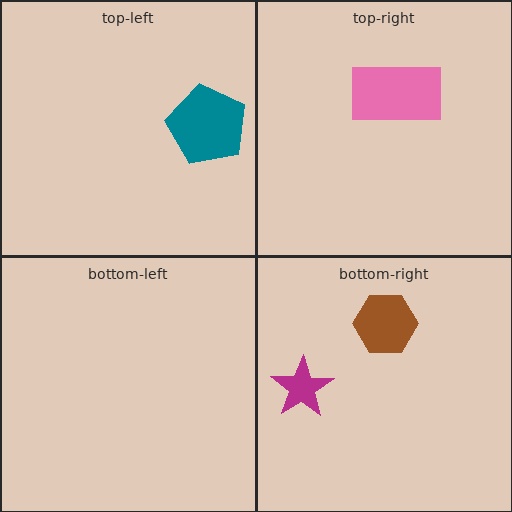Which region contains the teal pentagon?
The top-left region.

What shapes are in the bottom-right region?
The magenta star, the brown hexagon.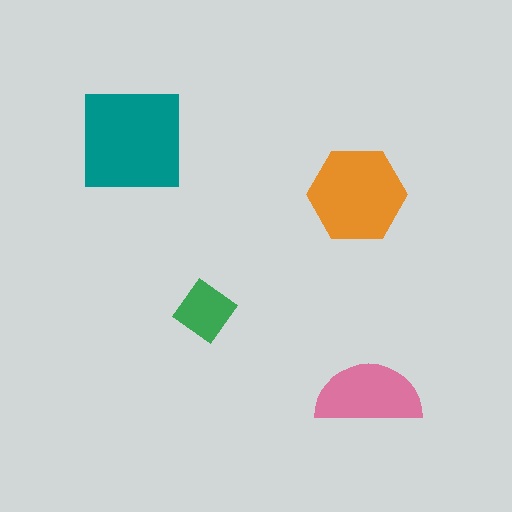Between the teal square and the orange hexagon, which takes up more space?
The teal square.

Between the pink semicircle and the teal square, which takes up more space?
The teal square.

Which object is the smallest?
The green diamond.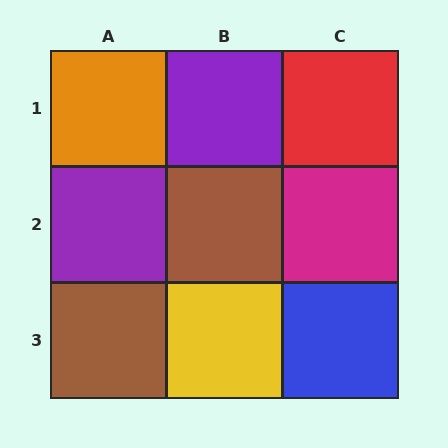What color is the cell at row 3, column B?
Yellow.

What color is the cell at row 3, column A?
Brown.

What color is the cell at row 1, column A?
Orange.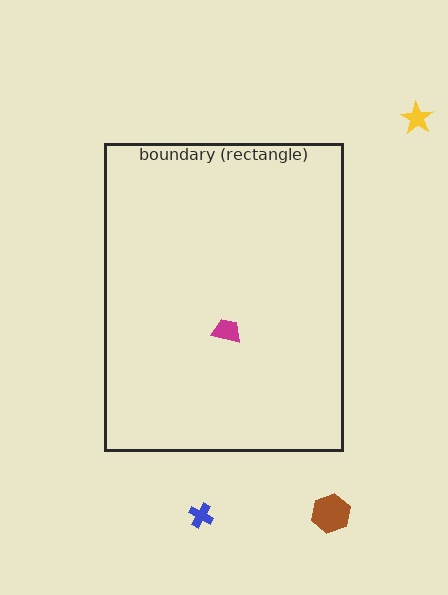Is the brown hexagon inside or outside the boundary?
Outside.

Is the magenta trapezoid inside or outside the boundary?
Inside.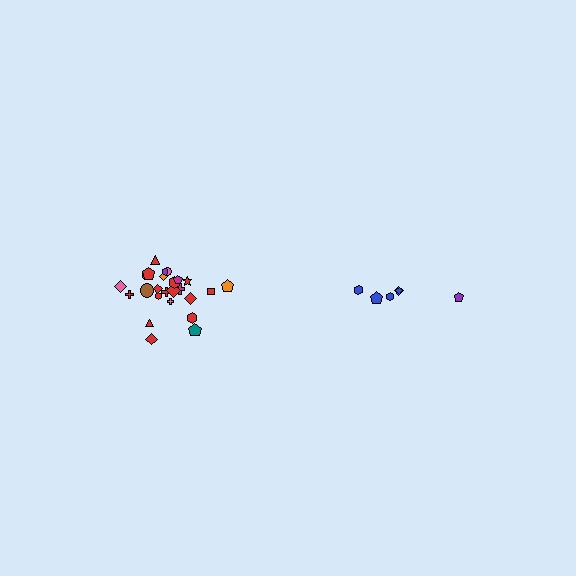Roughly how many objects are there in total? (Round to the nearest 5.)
Roughly 30 objects in total.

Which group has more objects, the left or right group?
The left group.